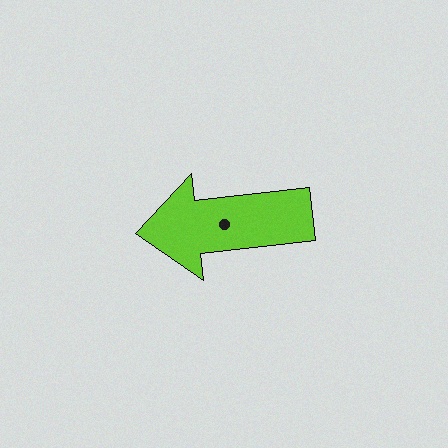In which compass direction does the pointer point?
West.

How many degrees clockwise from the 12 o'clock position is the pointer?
Approximately 264 degrees.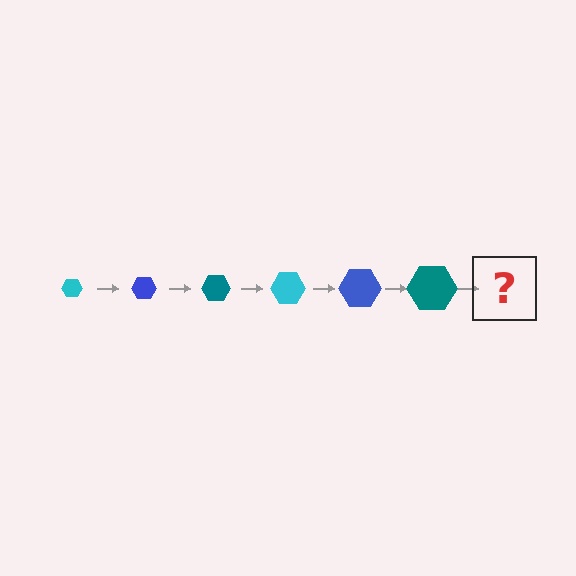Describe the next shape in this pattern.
It should be a cyan hexagon, larger than the previous one.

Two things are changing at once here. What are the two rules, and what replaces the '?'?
The two rules are that the hexagon grows larger each step and the color cycles through cyan, blue, and teal. The '?' should be a cyan hexagon, larger than the previous one.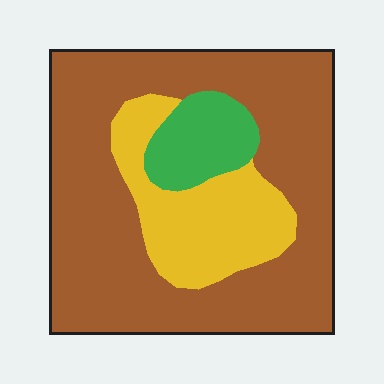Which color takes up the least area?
Green, at roughly 10%.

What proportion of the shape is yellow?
Yellow covers 21% of the shape.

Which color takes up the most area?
Brown, at roughly 70%.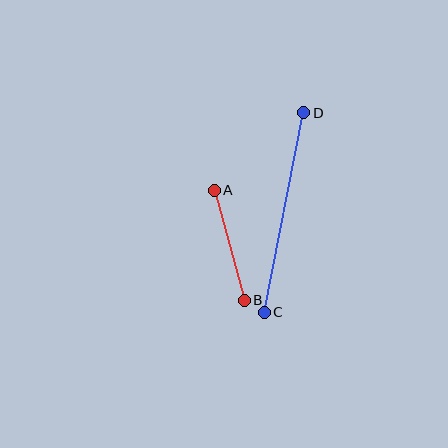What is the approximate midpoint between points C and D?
The midpoint is at approximately (284, 213) pixels.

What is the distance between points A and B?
The distance is approximately 114 pixels.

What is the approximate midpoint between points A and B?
The midpoint is at approximately (229, 245) pixels.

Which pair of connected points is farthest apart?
Points C and D are farthest apart.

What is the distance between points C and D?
The distance is approximately 204 pixels.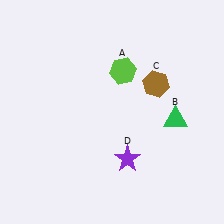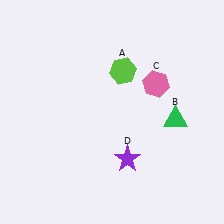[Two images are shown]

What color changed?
The hexagon (C) changed from brown in Image 1 to pink in Image 2.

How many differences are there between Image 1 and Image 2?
There is 1 difference between the two images.